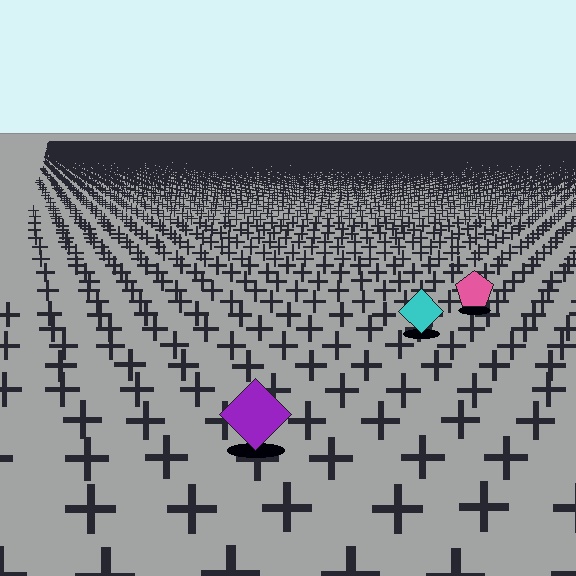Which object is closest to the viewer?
The purple diamond is closest. The texture marks near it are larger and more spread out.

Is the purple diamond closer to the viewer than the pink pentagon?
Yes. The purple diamond is closer — you can tell from the texture gradient: the ground texture is coarser near it.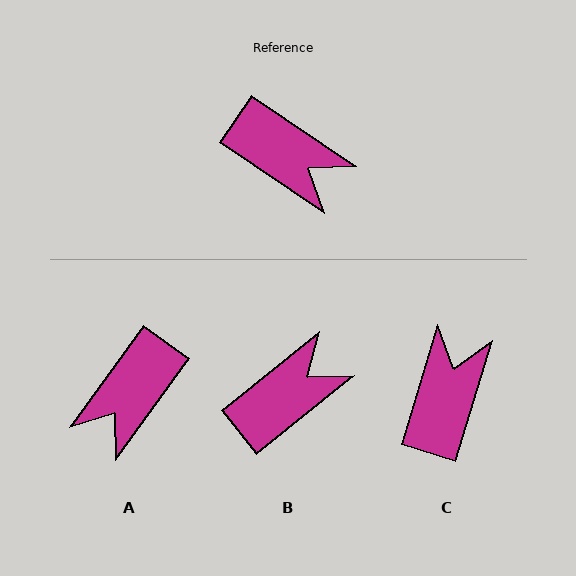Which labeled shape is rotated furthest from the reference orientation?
C, about 107 degrees away.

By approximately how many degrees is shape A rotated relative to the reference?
Approximately 92 degrees clockwise.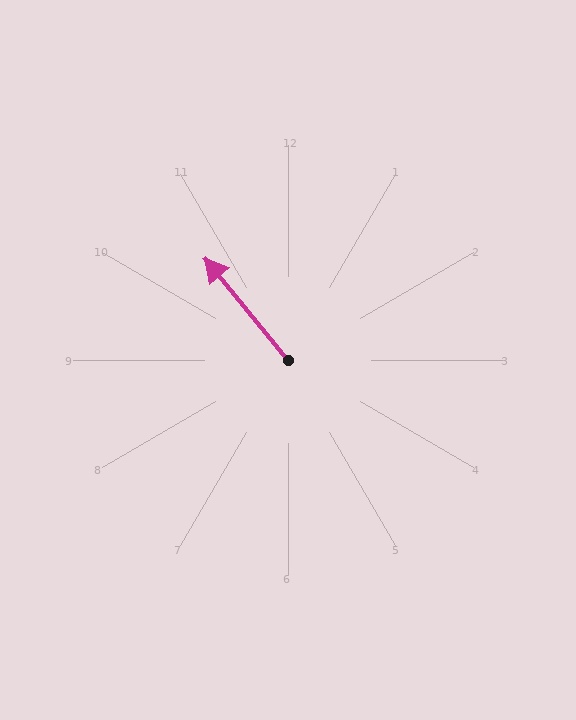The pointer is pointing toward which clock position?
Roughly 11 o'clock.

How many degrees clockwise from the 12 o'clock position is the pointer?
Approximately 321 degrees.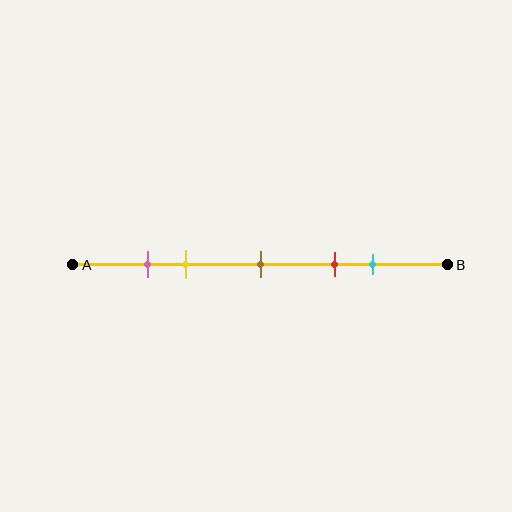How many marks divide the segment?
There are 5 marks dividing the segment.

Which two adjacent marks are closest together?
The pink and yellow marks are the closest adjacent pair.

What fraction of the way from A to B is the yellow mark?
The yellow mark is approximately 30% (0.3) of the way from A to B.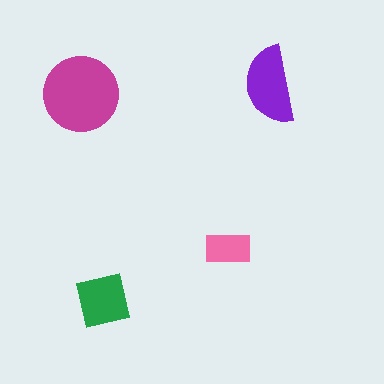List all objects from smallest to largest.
The pink rectangle, the green square, the purple semicircle, the magenta circle.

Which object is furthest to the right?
The purple semicircle is rightmost.